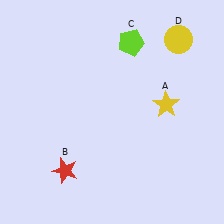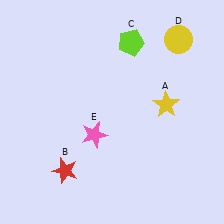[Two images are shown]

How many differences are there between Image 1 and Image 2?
There is 1 difference between the two images.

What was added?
A pink star (E) was added in Image 2.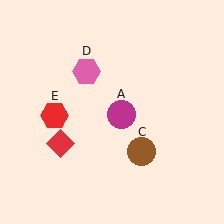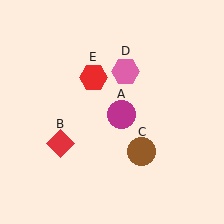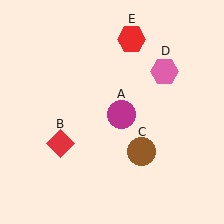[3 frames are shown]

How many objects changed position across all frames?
2 objects changed position: pink hexagon (object D), red hexagon (object E).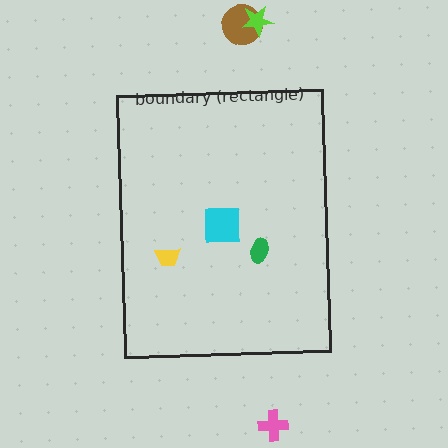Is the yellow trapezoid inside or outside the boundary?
Inside.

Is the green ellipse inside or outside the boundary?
Inside.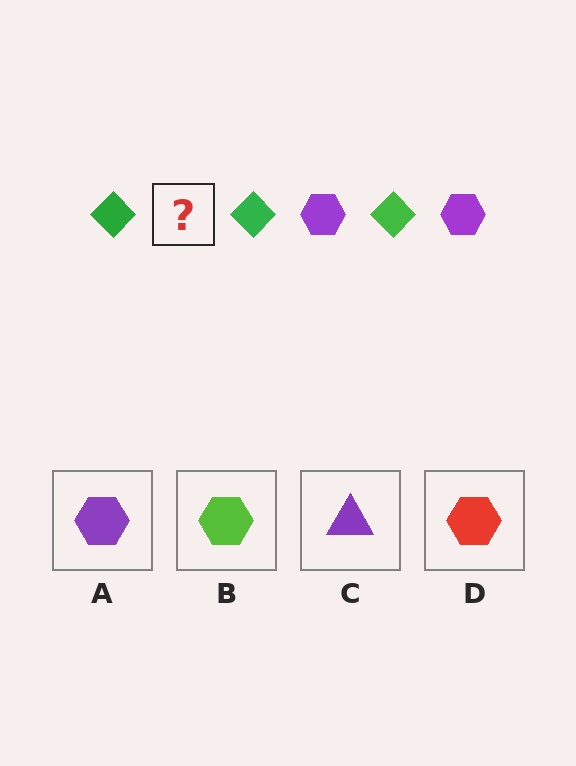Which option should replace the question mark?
Option A.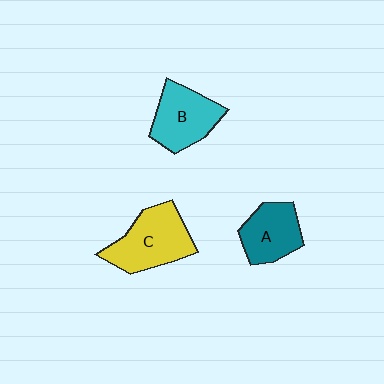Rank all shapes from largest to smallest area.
From largest to smallest: C (yellow), B (cyan), A (teal).